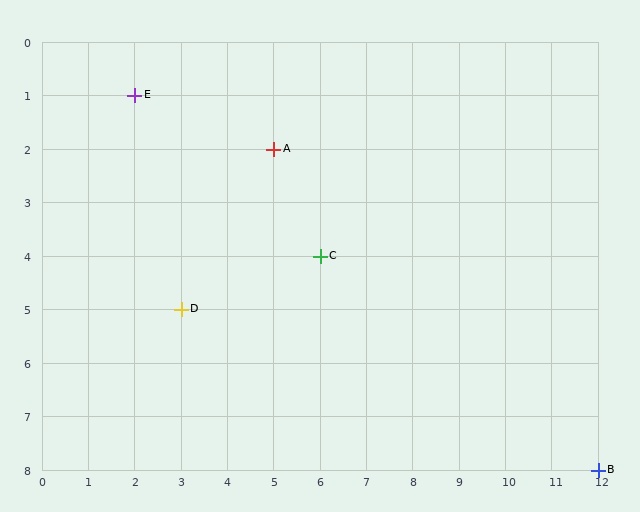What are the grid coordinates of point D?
Point D is at grid coordinates (3, 5).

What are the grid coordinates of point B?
Point B is at grid coordinates (12, 8).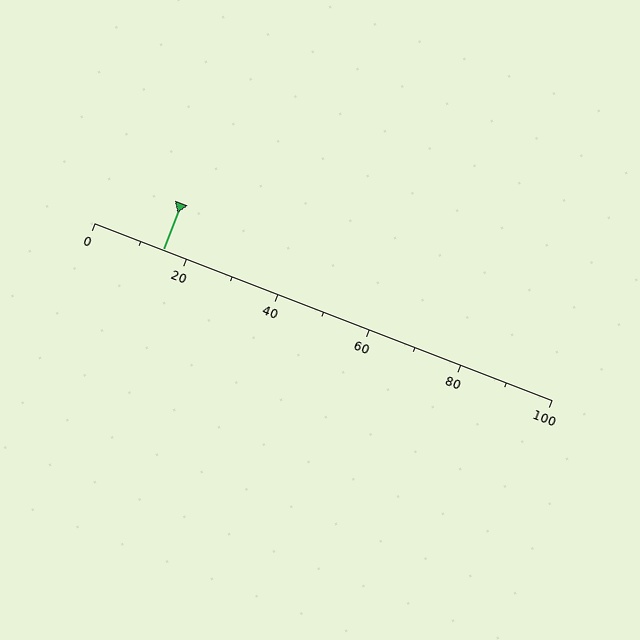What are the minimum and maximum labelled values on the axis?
The axis runs from 0 to 100.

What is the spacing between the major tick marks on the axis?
The major ticks are spaced 20 apart.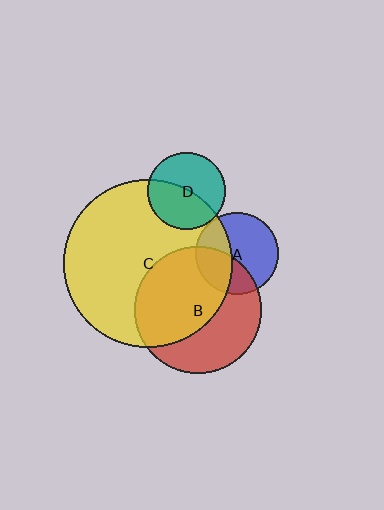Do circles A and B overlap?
Yes.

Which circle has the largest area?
Circle C (yellow).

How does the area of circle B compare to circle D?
Approximately 2.7 times.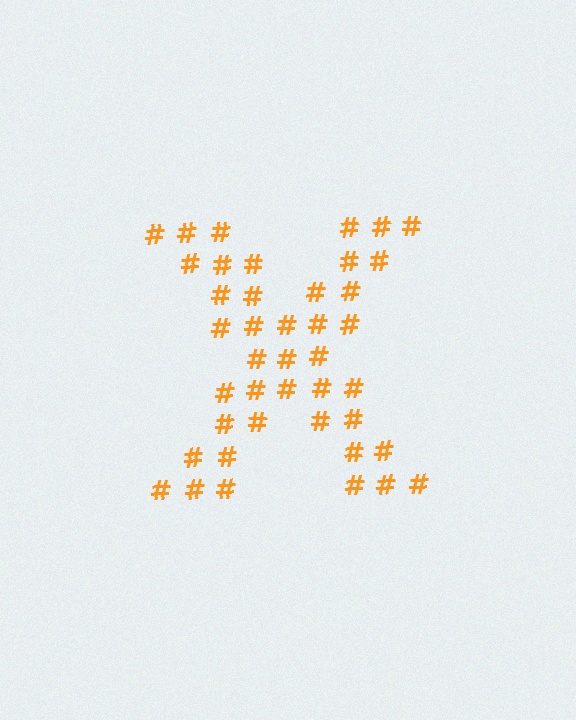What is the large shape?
The large shape is the letter X.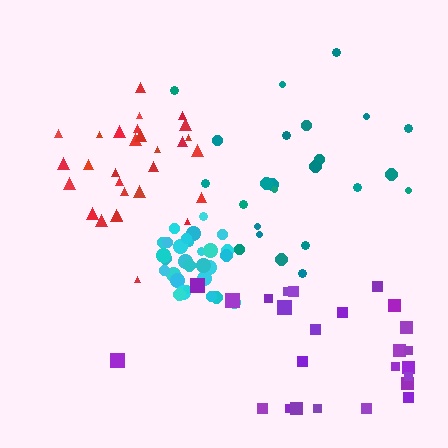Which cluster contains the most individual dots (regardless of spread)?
Cyan (29).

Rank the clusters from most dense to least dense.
cyan, red, purple, teal.